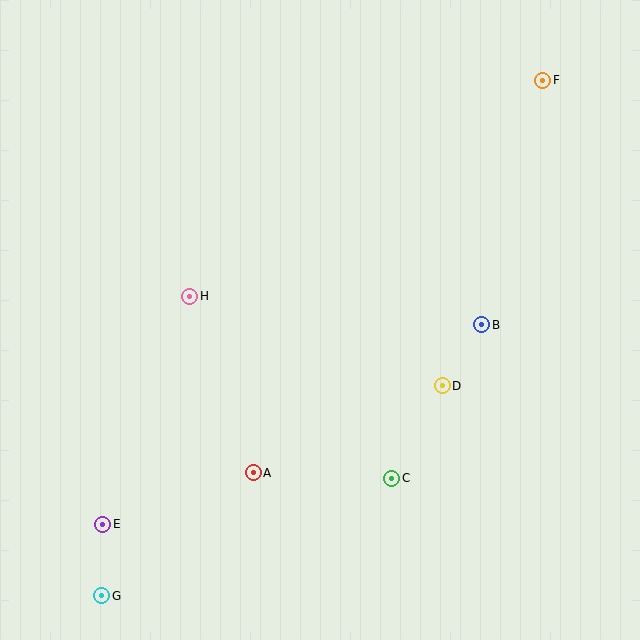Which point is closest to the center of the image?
Point H at (190, 296) is closest to the center.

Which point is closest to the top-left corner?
Point H is closest to the top-left corner.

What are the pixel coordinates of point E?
Point E is at (103, 524).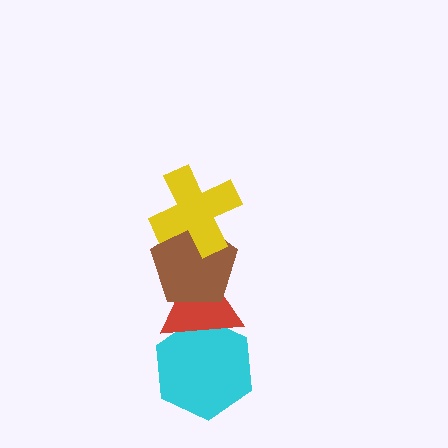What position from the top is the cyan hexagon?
The cyan hexagon is 4th from the top.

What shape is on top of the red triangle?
The brown pentagon is on top of the red triangle.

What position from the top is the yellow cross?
The yellow cross is 1st from the top.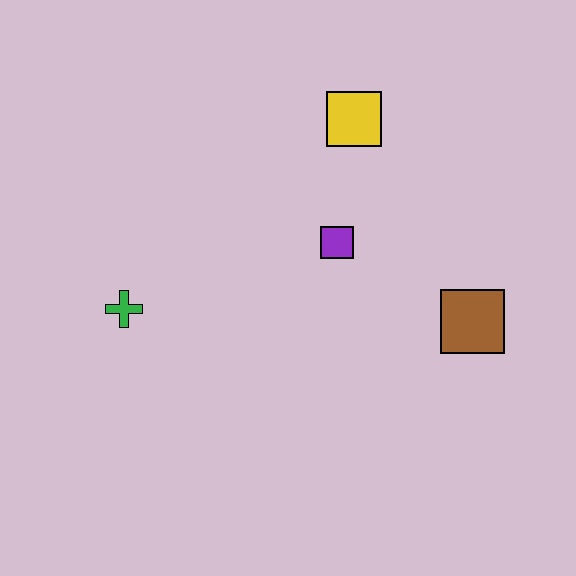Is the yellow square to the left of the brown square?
Yes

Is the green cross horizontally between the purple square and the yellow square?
No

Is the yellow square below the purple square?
No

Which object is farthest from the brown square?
The green cross is farthest from the brown square.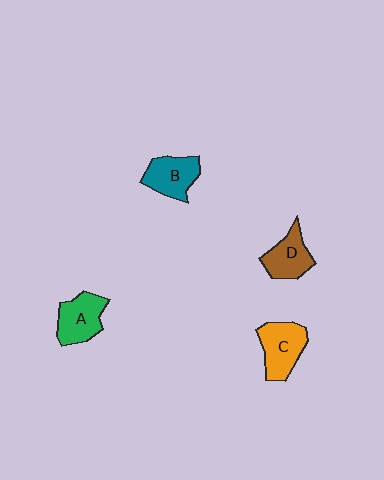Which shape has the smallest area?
Shape D (brown).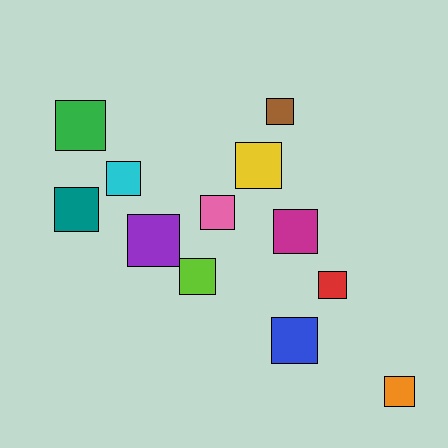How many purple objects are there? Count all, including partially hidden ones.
There is 1 purple object.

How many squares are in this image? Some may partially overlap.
There are 12 squares.